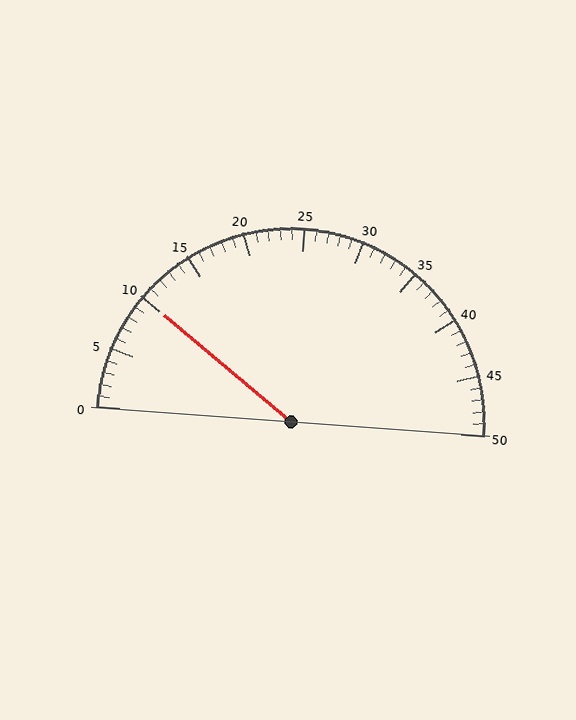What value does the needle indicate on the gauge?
The needle indicates approximately 10.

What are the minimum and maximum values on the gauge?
The gauge ranges from 0 to 50.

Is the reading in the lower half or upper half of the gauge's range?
The reading is in the lower half of the range (0 to 50).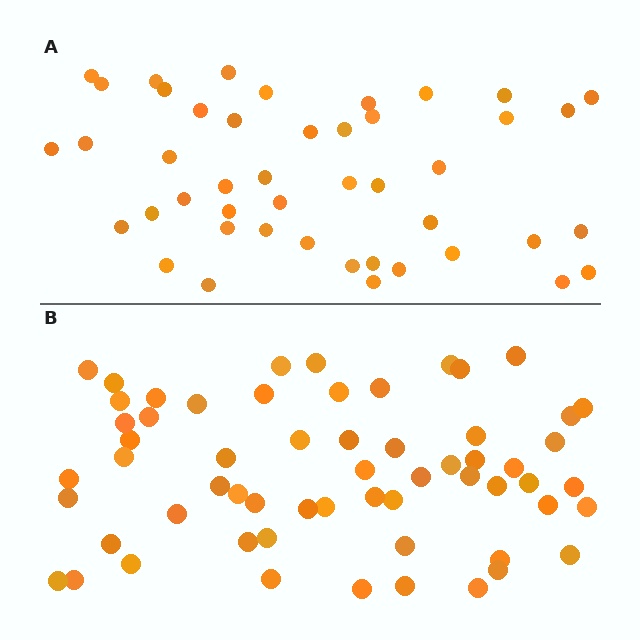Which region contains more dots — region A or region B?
Region B (the bottom region) has more dots.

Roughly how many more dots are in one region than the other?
Region B has approximately 15 more dots than region A.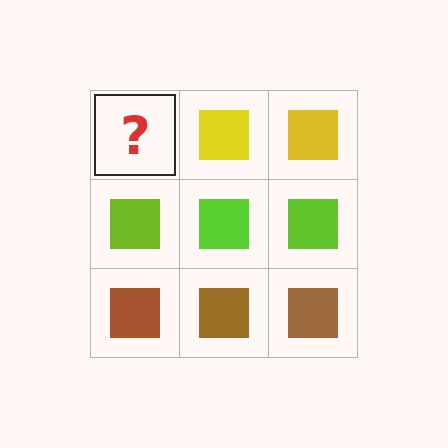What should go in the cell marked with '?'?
The missing cell should contain a yellow square.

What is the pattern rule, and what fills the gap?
The rule is that each row has a consistent color. The gap should be filled with a yellow square.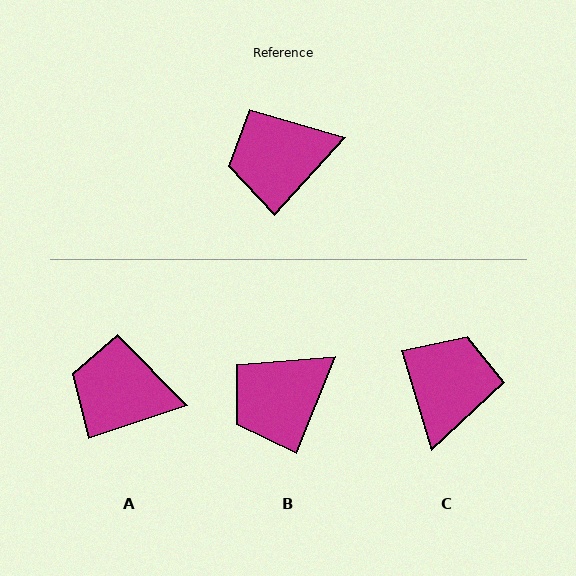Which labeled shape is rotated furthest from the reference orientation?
C, about 121 degrees away.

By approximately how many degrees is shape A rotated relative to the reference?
Approximately 29 degrees clockwise.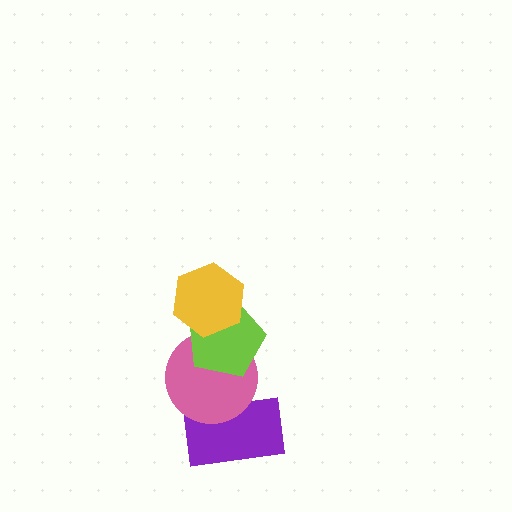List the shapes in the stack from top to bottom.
From top to bottom: the yellow hexagon, the lime pentagon, the pink circle, the purple rectangle.